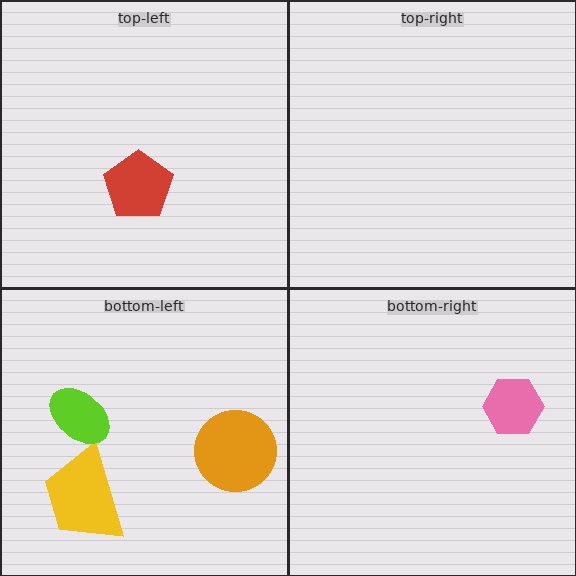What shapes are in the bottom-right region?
The pink hexagon.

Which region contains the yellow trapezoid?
The bottom-left region.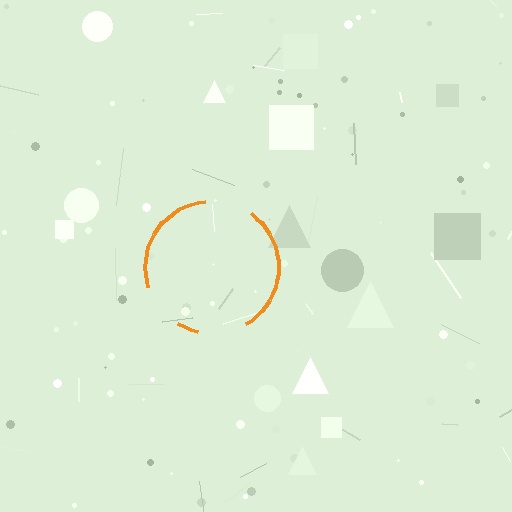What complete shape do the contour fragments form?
The contour fragments form a circle.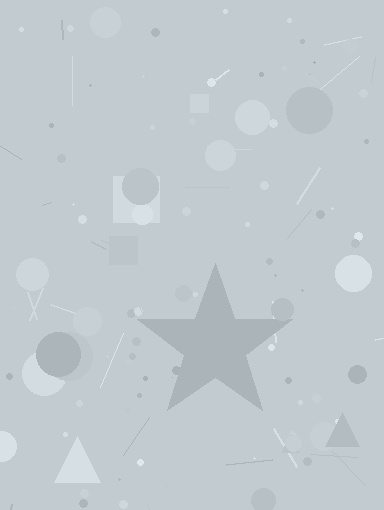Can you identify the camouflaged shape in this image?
The camouflaged shape is a star.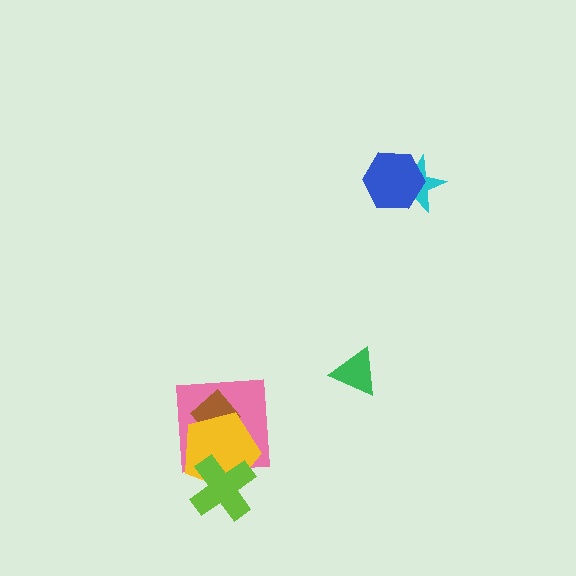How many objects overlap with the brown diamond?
2 objects overlap with the brown diamond.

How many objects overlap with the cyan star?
1 object overlaps with the cyan star.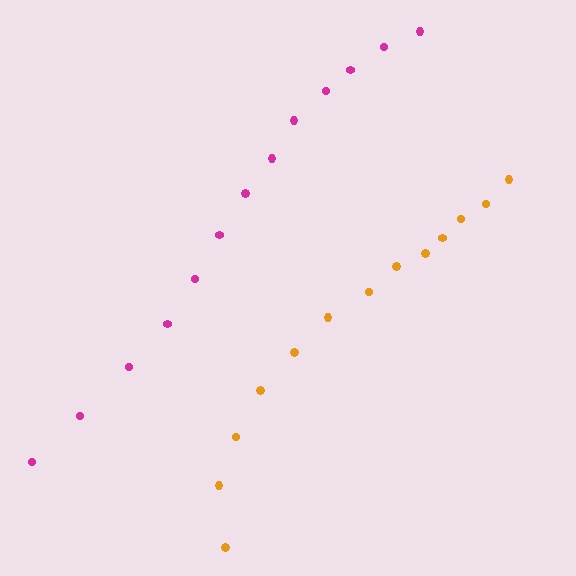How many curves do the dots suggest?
There are 2 distinct paths.